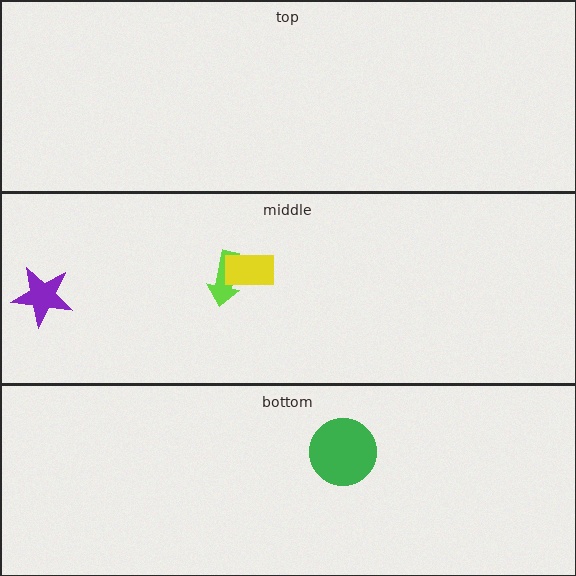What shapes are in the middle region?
The lime arrow, the purple star, the yellow rectangle.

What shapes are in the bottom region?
The green circle.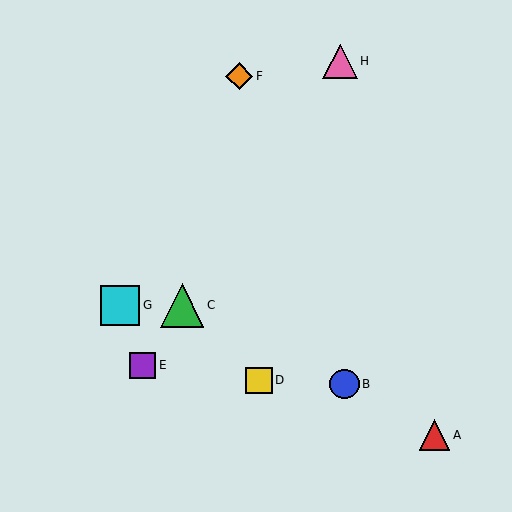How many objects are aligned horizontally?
2 objects (C, G) are aligned horizontally.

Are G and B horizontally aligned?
No, G is at y≈305 and B is at y≈384.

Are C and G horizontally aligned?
Yes, both are at y≈305.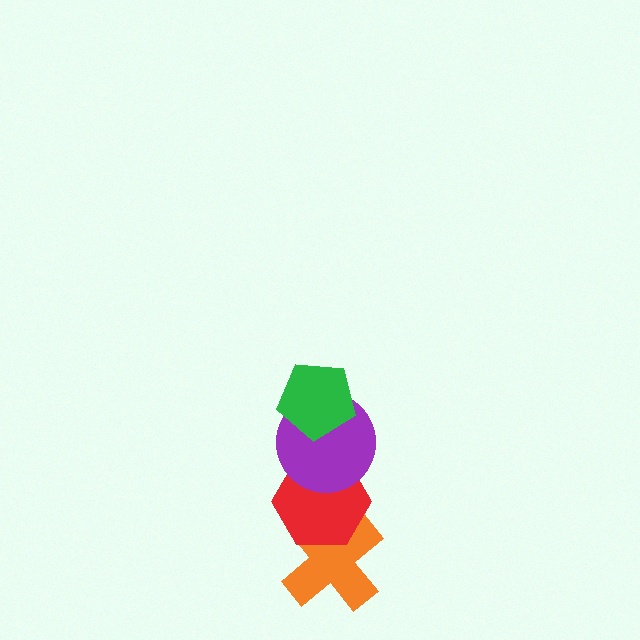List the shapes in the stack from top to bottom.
From top to bottom: the green pentagon, the purple circle, the red hexagon, the orange cross.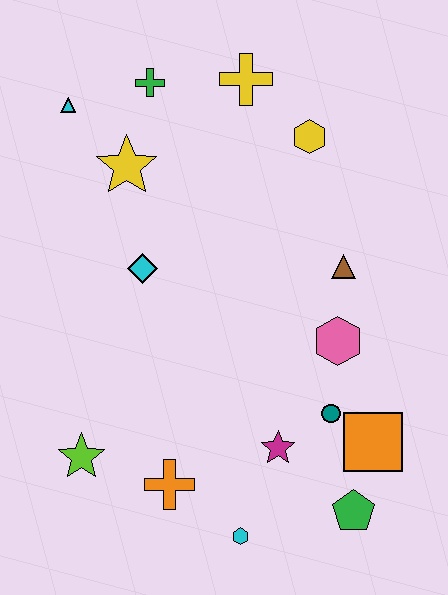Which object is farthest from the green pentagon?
The cyan triangle is farthest from the green pentagon.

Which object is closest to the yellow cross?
The yellow hexagon is closest to the yellow cross.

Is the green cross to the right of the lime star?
Yes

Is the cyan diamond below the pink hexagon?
No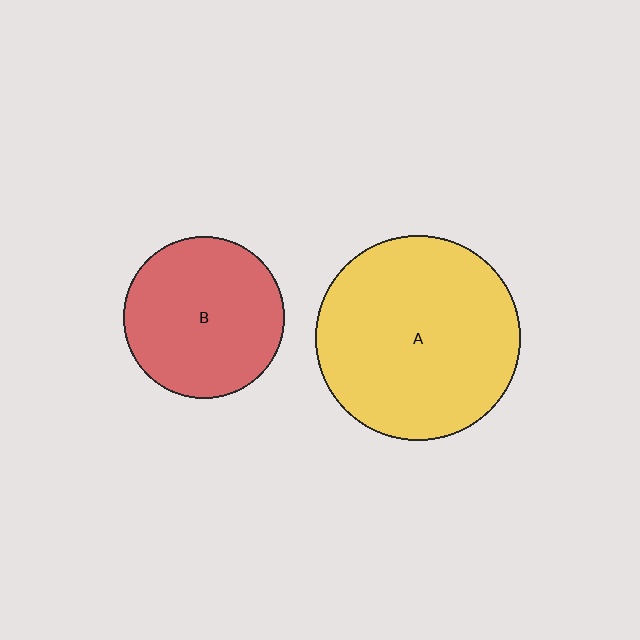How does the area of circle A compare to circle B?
Approximately 1.6 times.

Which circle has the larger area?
Circle A (yellow).